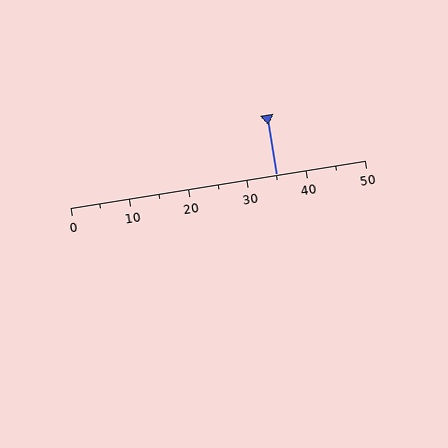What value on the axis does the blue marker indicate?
The marker indicates approximately 35.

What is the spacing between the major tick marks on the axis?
The major ticks are spaced 10 apart.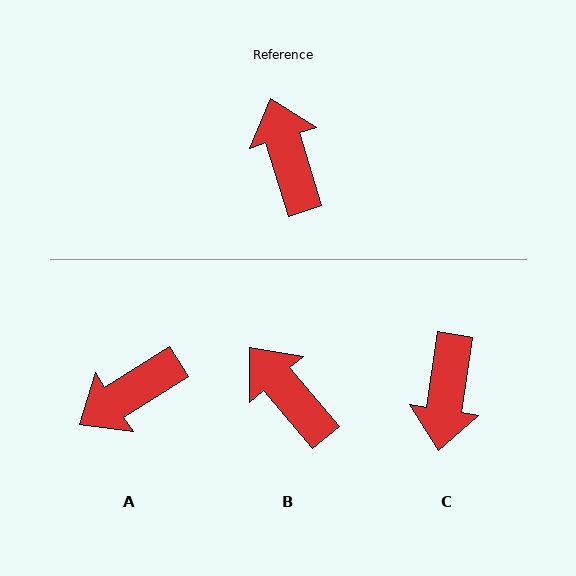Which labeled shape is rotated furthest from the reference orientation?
C, about 155 degrees away.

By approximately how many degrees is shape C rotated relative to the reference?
Approximately 155 degrees counter-clockwise.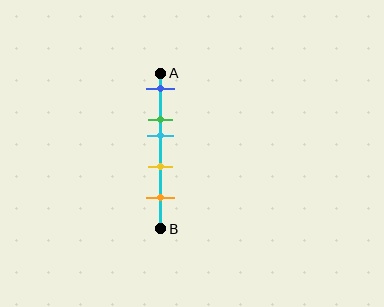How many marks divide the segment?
There are 5 marks dividing the segment.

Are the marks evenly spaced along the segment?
No, the marks are not evenly spaced.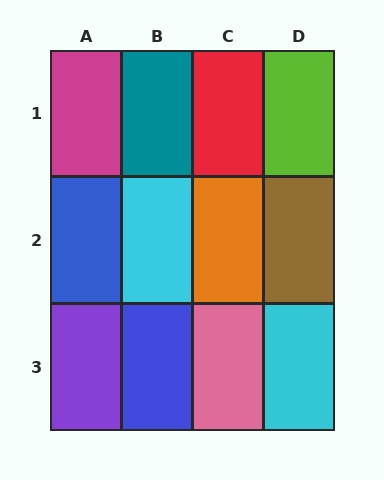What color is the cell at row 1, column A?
Magenta.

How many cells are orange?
1 cell is orange.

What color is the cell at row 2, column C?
Orange.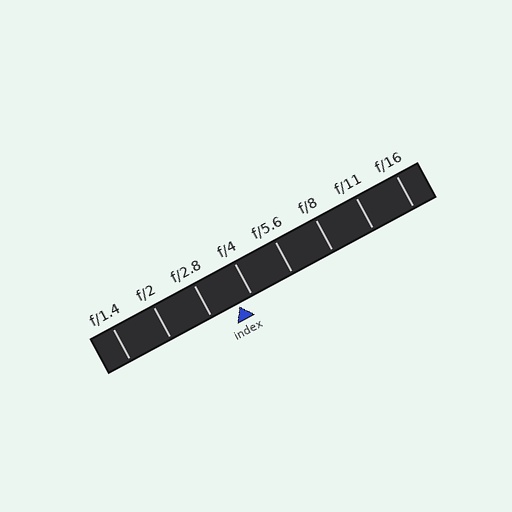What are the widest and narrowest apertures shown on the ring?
The widest aperture shown is f/1.4 and the narrowest is f/16.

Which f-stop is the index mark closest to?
The index mark is closest to f/4.